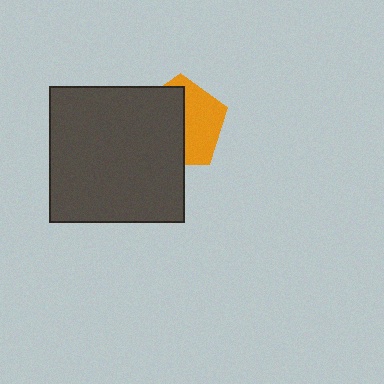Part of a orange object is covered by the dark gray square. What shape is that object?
It is a pentagon.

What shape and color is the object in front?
The object in front is a dark gray square.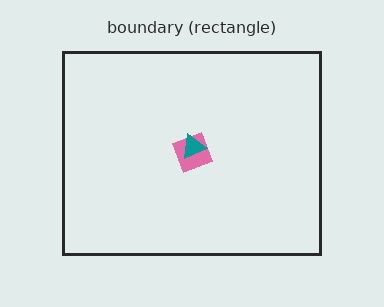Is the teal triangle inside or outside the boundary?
Inside.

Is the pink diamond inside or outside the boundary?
Inside.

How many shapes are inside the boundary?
2 inside, 0 outside.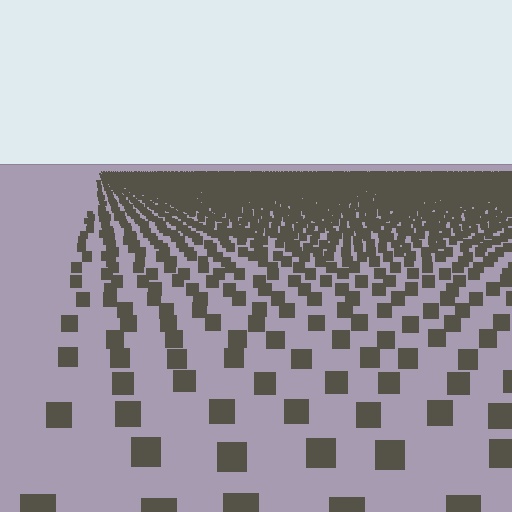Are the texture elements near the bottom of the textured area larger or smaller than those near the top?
Larger. Near the bottom, elements are closer to the viewer and appear at a bigger on-screen size.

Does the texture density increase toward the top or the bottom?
Density increases toward the top.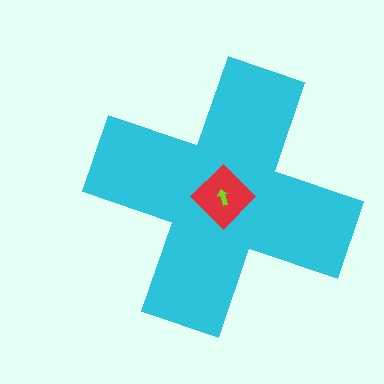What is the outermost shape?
The cyan cross.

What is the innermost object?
The lime arrow.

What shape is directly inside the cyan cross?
The red diamond.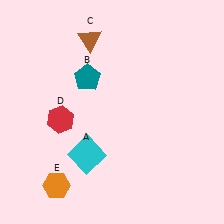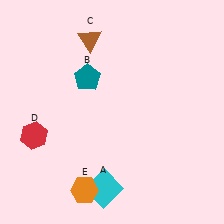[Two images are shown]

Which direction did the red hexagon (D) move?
The red hexagon (D) moved left.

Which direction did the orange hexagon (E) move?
The orange hexagon (E) moved right.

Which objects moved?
The objects that moved are: the cyan square (A), the red hexagon (D), the orange hexagon (E).